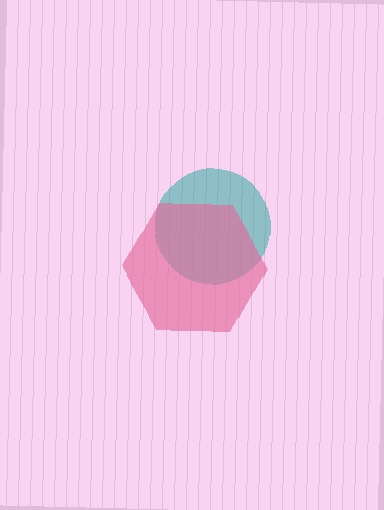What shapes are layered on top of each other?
The layered shapes are: a teal circle, a pink hexagon.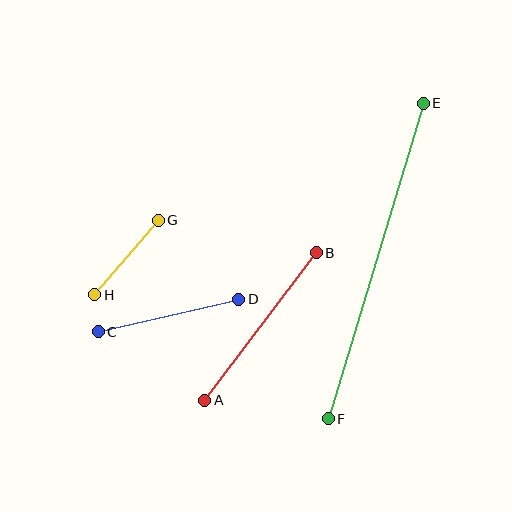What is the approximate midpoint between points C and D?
The midpoint is at approximately (169, 315) pixels.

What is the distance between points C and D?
The distance is approximately 144 pixels.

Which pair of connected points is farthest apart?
Points E and F are farthest apart.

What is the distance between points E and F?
The distance is approximately 330 pixels.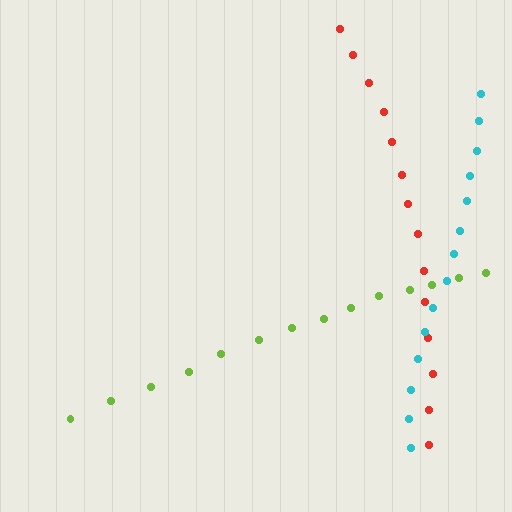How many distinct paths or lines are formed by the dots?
There are 3 distinct paths.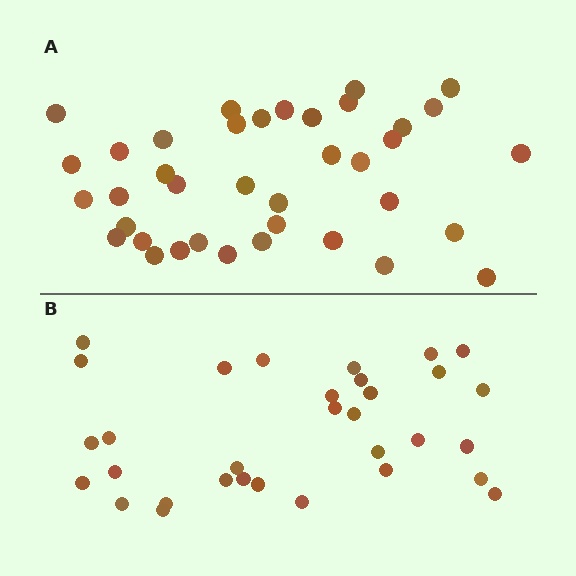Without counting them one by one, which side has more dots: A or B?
Region A (the top region) has more dots.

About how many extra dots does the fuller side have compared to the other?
Region A has about 6 more dots than region B.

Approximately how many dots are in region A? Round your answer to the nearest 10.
About 40 dots. (The exact count is 38, which rounds to 40.)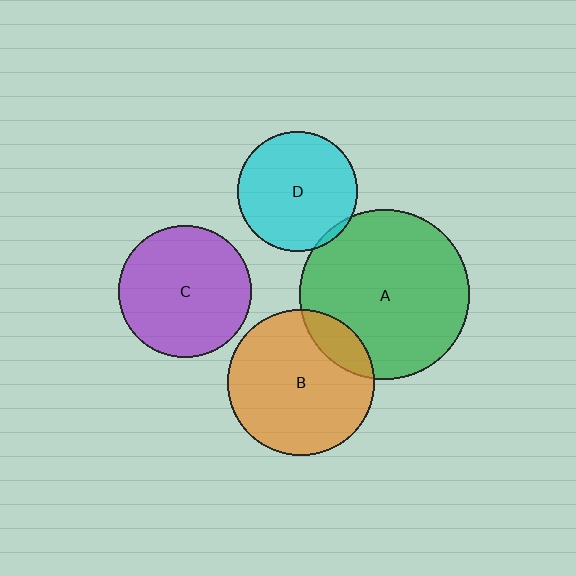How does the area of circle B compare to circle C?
Approximately 1.2 times.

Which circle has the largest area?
Circle A (green).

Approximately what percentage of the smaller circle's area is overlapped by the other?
Approximately 15%.